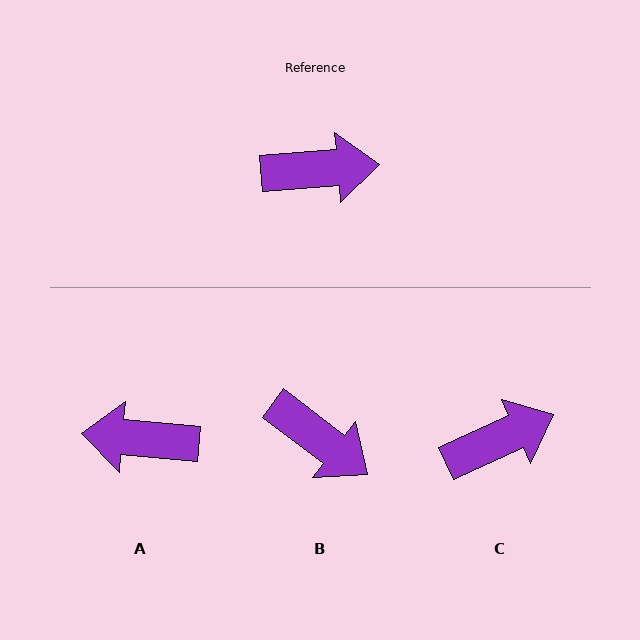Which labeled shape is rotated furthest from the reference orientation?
A, about 171 degrees away.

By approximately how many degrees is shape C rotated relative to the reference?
Approximately 20 degrees counter-clockwise.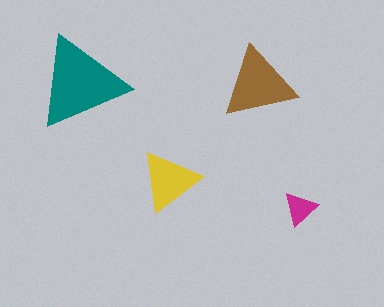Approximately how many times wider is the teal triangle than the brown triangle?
About 1.5 times wider.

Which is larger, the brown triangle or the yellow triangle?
The brown one.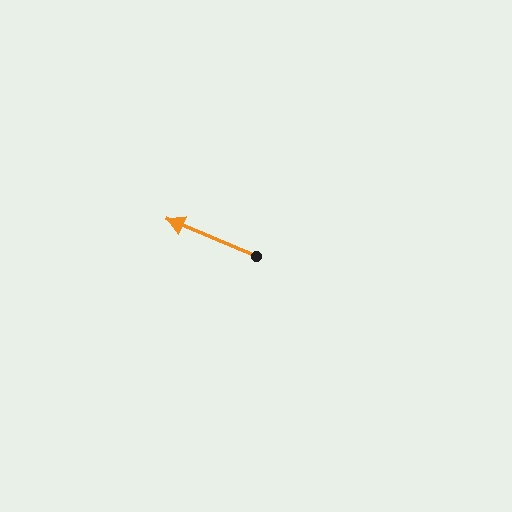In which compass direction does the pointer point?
Northwest.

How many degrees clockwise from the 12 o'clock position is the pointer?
Approximately 293 degrees.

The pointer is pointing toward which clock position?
Roughly 10 o'clock.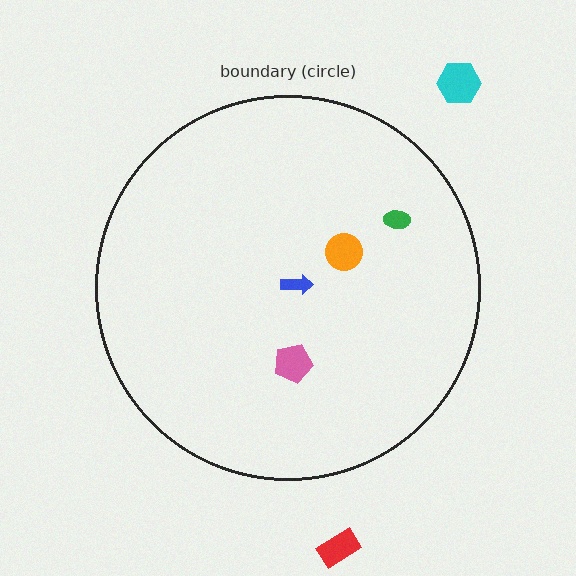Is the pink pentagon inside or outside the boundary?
Inside.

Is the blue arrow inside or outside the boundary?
Inside.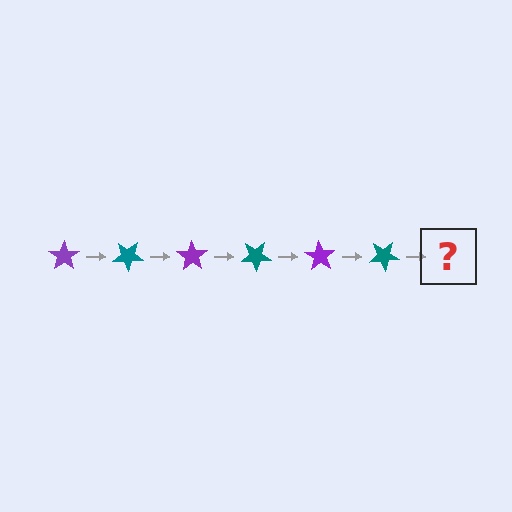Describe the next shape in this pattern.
It should be a purple star, rotated 210 degrees from the start.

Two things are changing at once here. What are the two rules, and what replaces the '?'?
The two rules are that it rotates 35 degrees each step and the color cycles through purple and teal. The '?' should be a purple star, rotated 210 degrees from the start.